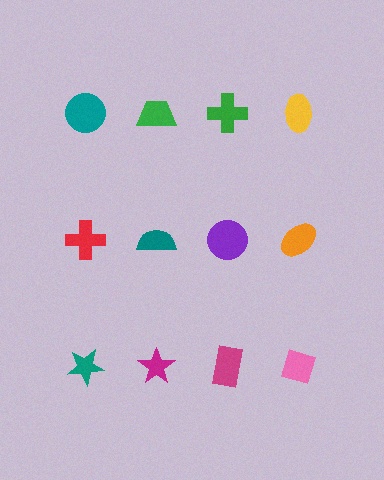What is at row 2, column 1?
A red cross.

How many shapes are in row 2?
4 shapes.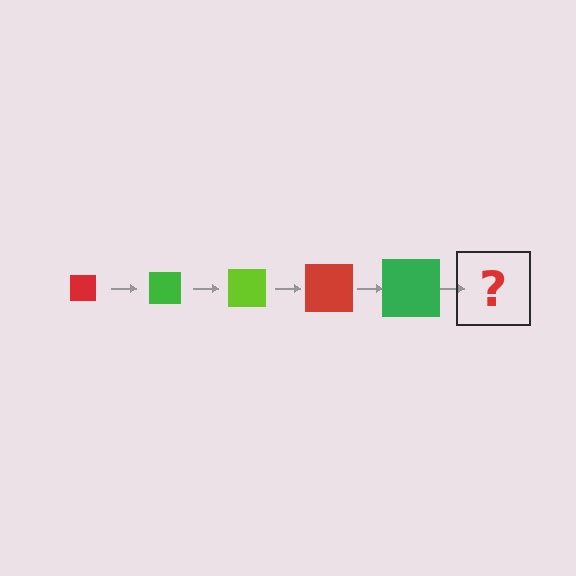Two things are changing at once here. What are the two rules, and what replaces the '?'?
The two rules are that the square grows larger each step and the color cycles through red, green, and lime. The '?' should be a lime square, larger than the previous one.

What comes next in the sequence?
The next element should be a lime square, larger than the previous one.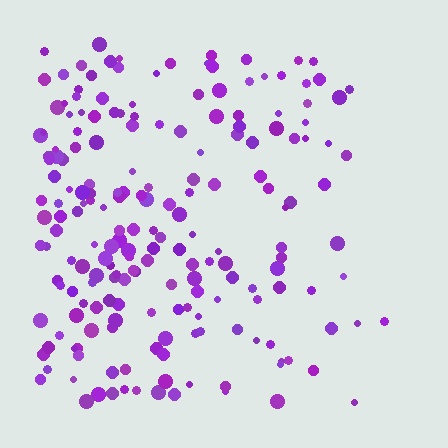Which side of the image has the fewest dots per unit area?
The right.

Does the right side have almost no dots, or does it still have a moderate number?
Still a moderate number, just noticeably fewer than the left.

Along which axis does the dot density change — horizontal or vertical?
Horizontal.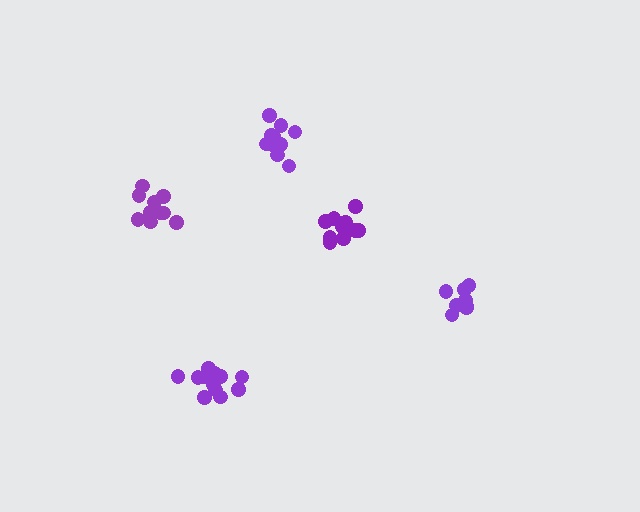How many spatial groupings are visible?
There are 5 spatial groupings.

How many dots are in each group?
Group 1: 8 dots, Group 2: 10 dots, Group 3: 12 dots, Group 4: 10 dots, Group 5: 13 dots (53 total).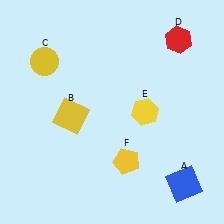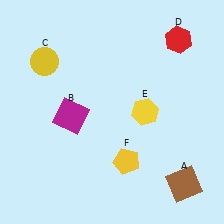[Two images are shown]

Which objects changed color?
A changed from blue to brown. B changed from yellow to magenta.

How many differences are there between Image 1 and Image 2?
There are 2 differences between the two images.